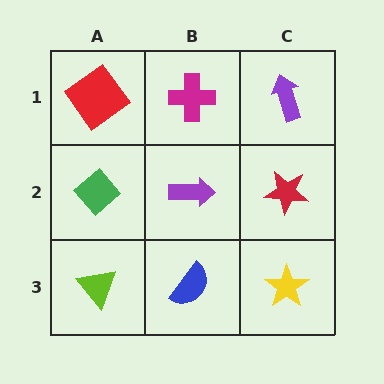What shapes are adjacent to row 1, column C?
A red star (row 2, column C), a magenta cross (row 1, column B).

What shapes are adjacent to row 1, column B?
A purple arrow (row 2, column B), a red diamond (row 1, column A), a purple arrow (row 1, column C).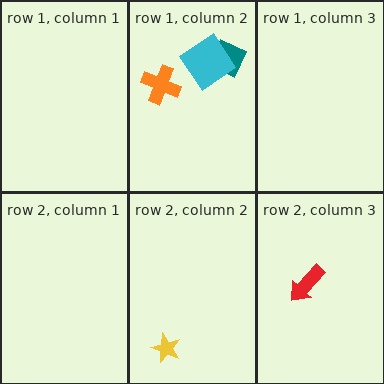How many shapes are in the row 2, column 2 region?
1.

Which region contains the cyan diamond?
The row 1, column 2 region.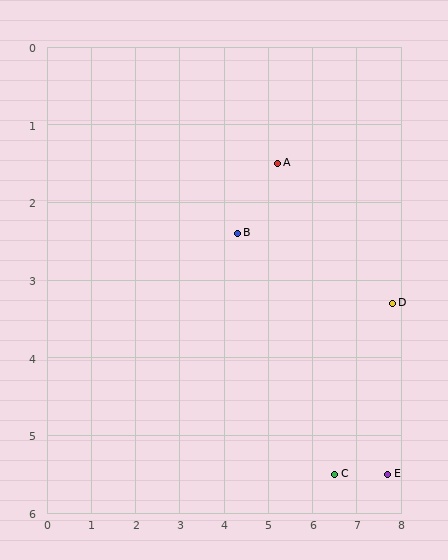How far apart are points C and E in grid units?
Points C and E are about 1.2 grid units apart.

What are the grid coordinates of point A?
Point A is at approximately (5.2, 1.5).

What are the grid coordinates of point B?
Point B is at approximately (4.3, 2.4).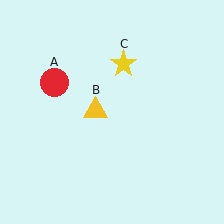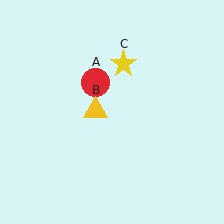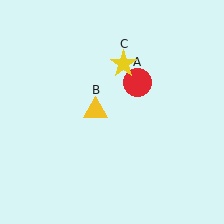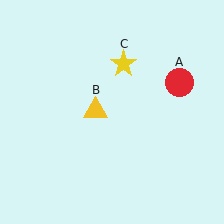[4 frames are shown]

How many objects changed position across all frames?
1 object changed position: red circle (object A).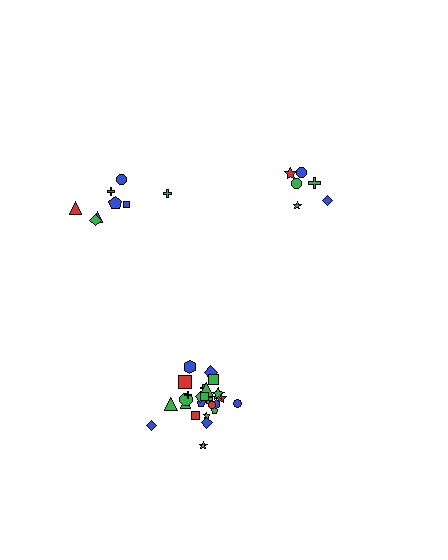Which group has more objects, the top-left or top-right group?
The top-left group.